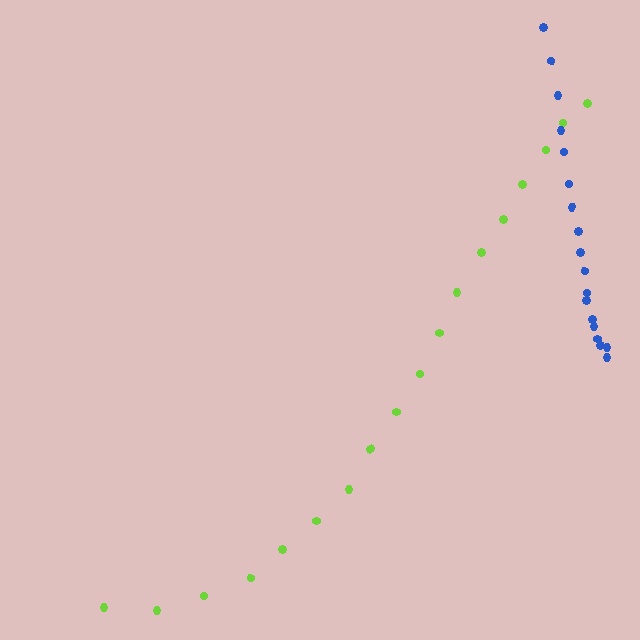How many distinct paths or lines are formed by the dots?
There are 2 distinct paths.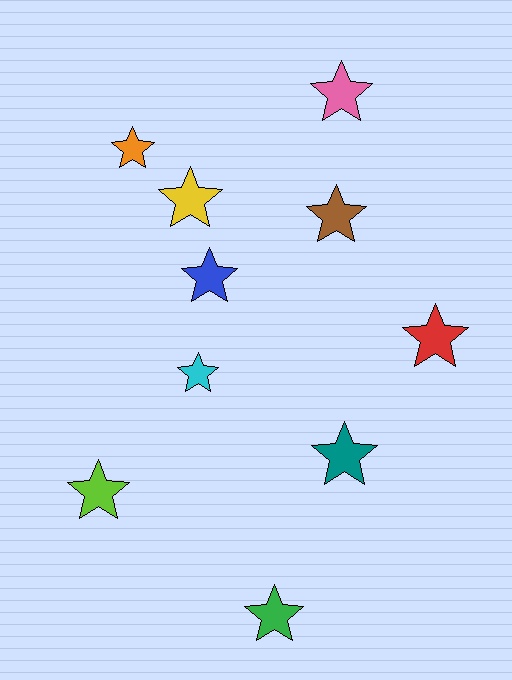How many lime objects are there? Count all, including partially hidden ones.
There is 1 lime object.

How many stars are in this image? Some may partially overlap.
There are 10 stars.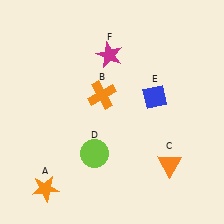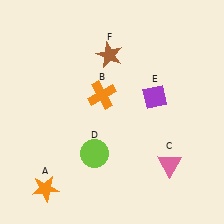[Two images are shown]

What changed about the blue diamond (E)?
In Image 1, E is blue. In Image 2, it changed to purple.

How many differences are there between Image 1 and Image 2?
There are 3 differences between the two images.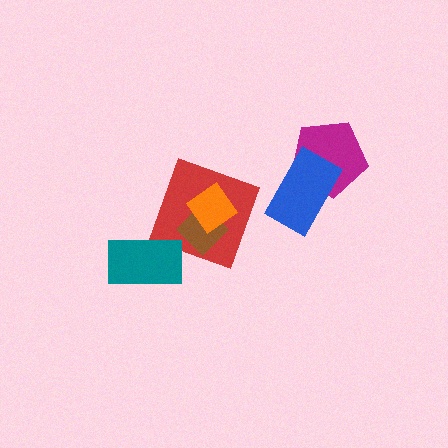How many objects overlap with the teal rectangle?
0 objects overlap with the teal rectangle.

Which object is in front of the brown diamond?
The orange diamond is in front of the brown diamond.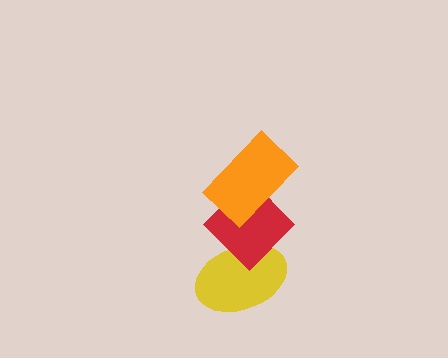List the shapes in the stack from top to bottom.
From top to bottom: the orange rectangle, the red diamond, the yellow ellipse.